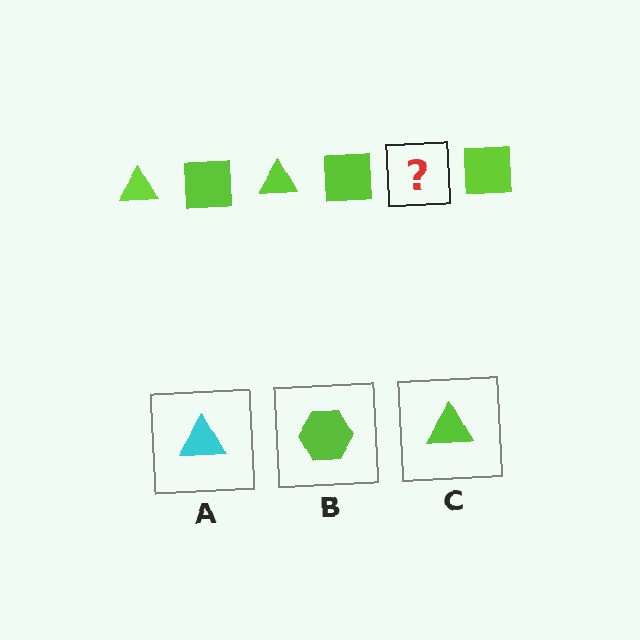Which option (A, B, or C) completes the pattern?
C.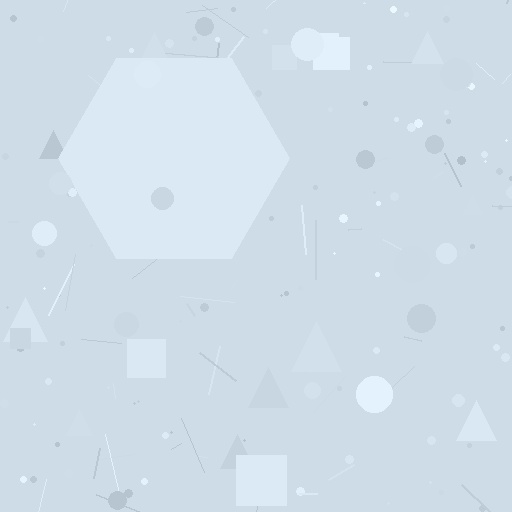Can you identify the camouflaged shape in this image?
The camouflaged shape is a hexagon.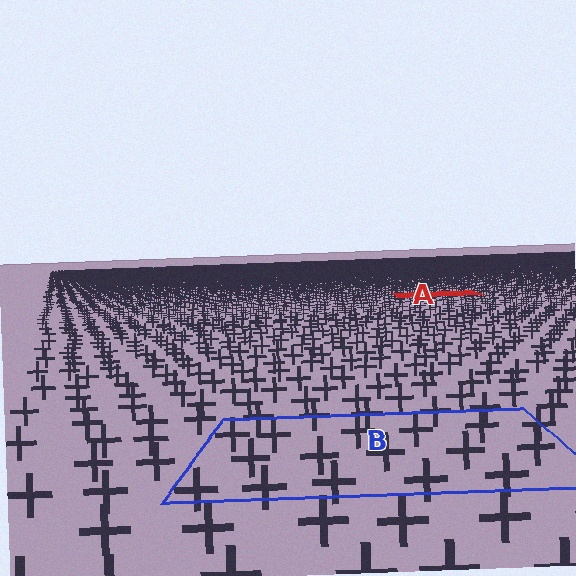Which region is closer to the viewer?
Region B is closer. The texture elements there are larger and more spread out.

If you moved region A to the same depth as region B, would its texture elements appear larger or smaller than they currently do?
They would appear larger. At a closer depth, the same texture elements are projected at a bigger on-screen size.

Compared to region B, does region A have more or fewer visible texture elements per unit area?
Region A has more texture elements per unit area — they are packed more densely because it is farther away.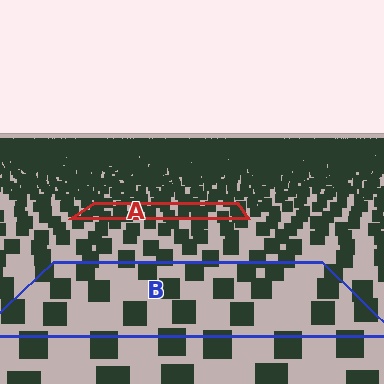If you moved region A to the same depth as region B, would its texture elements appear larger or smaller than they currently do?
They would appear larger. At a closer depth, the same texture elements are projected at a bigger on-screen size.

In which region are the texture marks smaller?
The texture marks are smaller in region A, because it is farther away.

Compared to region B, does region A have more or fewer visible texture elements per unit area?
Region A has more texture elements per unit area — they are packed more densely because it is farther away.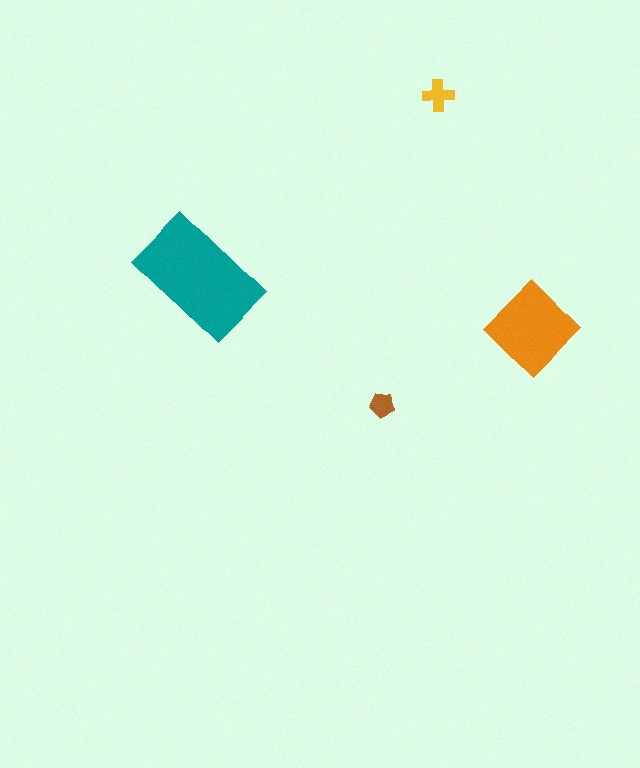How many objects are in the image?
There are 4 objects in the image.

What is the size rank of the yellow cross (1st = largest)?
3rd.